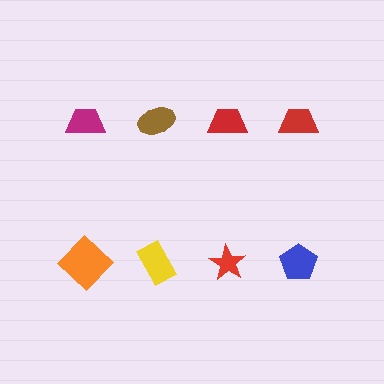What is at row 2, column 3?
A red star.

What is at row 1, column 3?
A red trapezoid.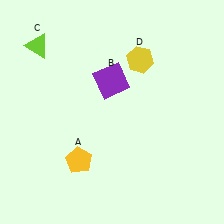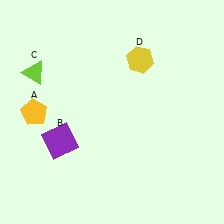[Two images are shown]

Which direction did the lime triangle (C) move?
The lime triangle (C) moved down.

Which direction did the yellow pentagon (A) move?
The yellow pentagon (A) moved up.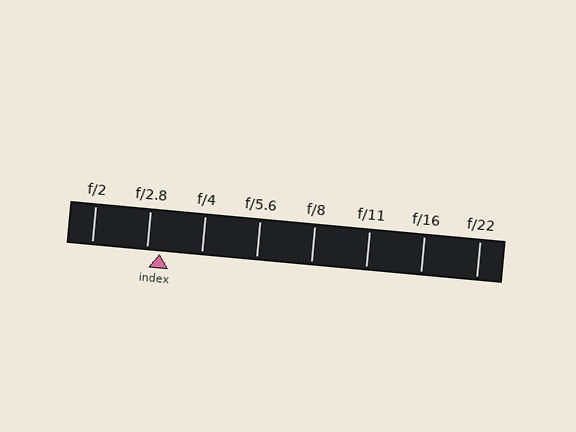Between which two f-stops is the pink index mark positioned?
The index mark is between f/2.8 and f/4.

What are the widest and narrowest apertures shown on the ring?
The widest aperture shown is f/2 and the narrowest is f/22.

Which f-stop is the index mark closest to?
The index mark is closest to f/2.8.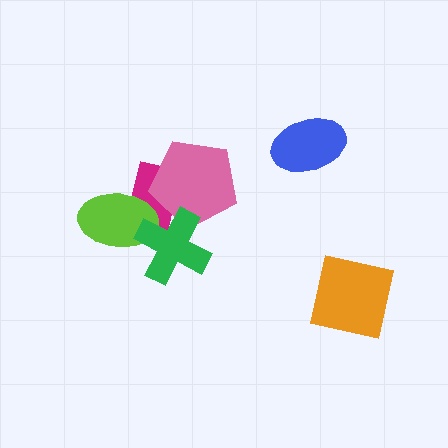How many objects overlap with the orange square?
0 objects overlap with the orange square.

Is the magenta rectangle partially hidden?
Yes, it is partially covered by another shape.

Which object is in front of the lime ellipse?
The green cross is in front of the lime ellipse.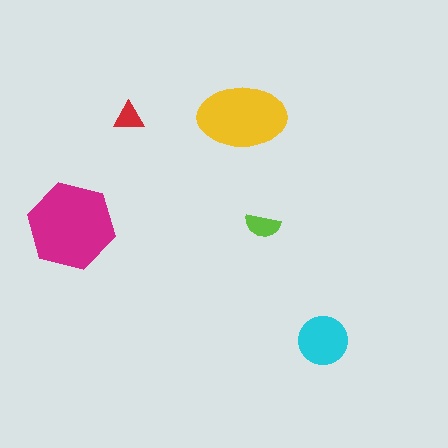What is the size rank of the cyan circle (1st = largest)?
3rd.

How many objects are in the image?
There are 5 objects in the image.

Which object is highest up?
The yellow ellipse is topmost.